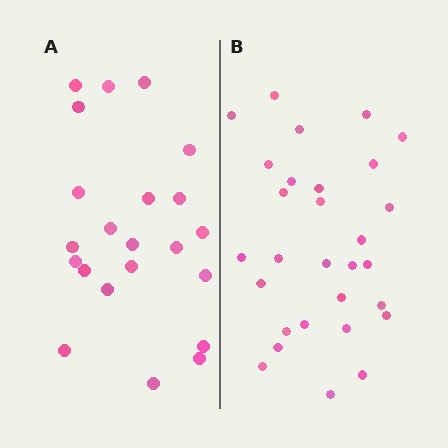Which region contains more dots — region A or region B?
Region B (the right region) has more dots.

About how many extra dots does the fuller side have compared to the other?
Region B has roughly 8 or so more dots than region A.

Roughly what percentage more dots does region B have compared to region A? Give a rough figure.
About 30% more.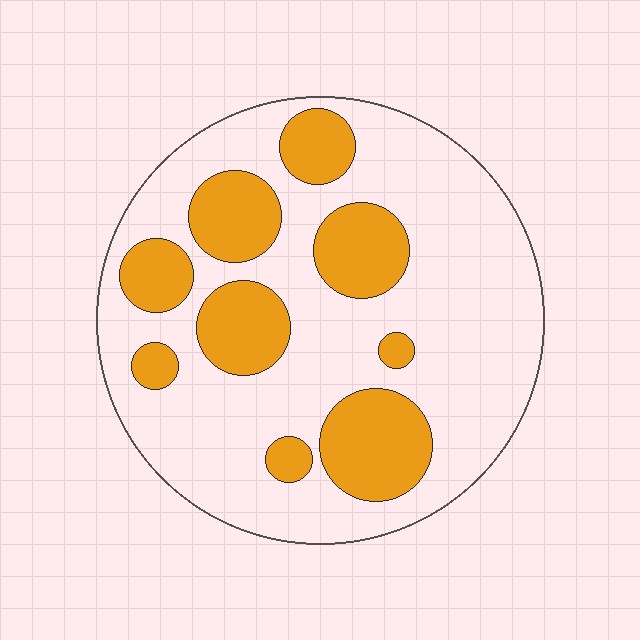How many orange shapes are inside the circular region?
9.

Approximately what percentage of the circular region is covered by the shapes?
Approximately 30%.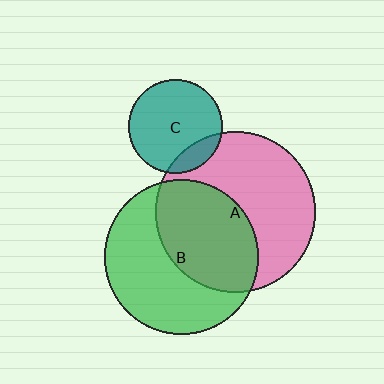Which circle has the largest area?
Circle A (pink).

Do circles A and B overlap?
Yes.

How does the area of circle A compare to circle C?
Approximately 2.9 times.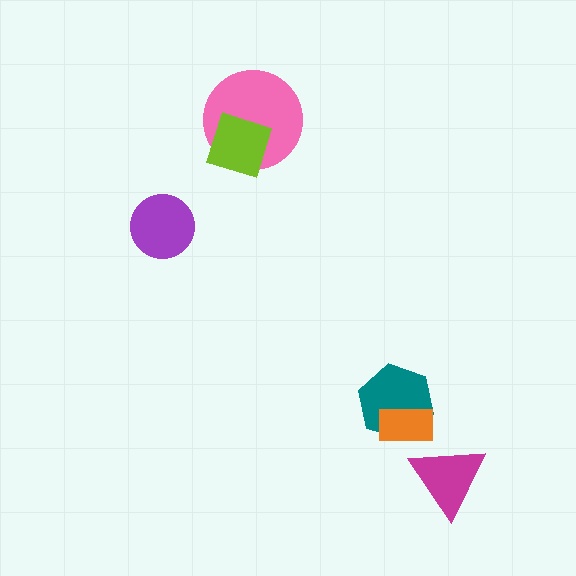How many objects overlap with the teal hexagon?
1 object overlaps with the teal hexagon.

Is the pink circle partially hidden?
Yes, it is partially covered by another shape.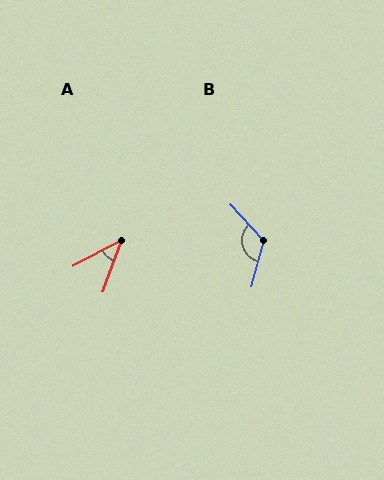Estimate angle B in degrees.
Approximately 123 degrees.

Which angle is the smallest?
A, at approximately 43 degrees.